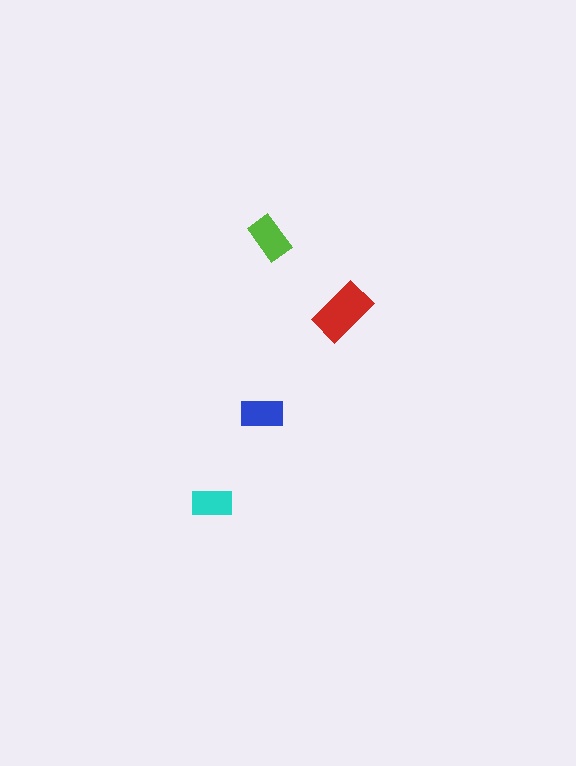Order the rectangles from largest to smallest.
the red one, the lime one, the blue one, the cyan one.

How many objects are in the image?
There are 4 objects in the image.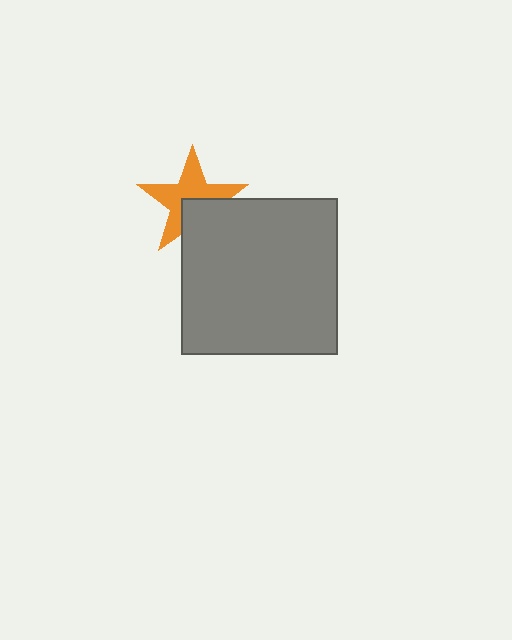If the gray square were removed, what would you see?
You would see the complete orange star.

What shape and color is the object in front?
The object in front is a gray square.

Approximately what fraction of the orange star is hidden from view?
Roughly 36% of the orange star is hidden behind the gray square.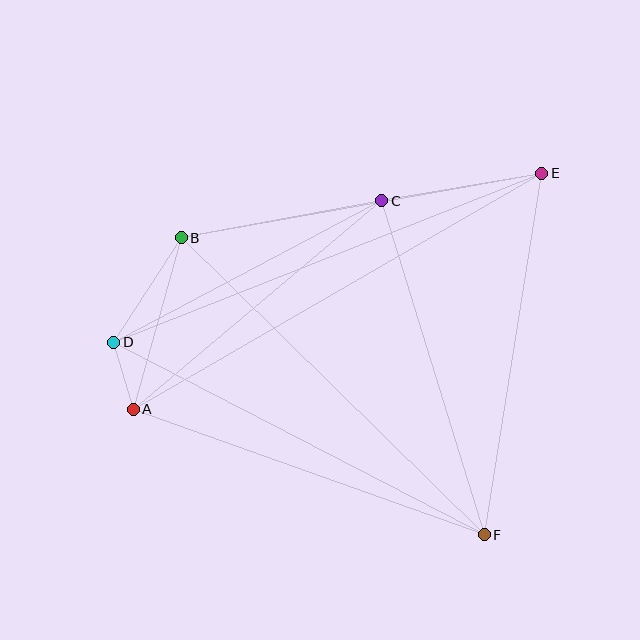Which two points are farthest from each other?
Points A and E are farthest from each other.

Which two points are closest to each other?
Points A and D are closest to each other.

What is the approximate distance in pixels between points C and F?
The distance between C and F is approximately 350 pixels.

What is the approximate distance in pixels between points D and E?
The distance between D and E is approximately 460 pixels.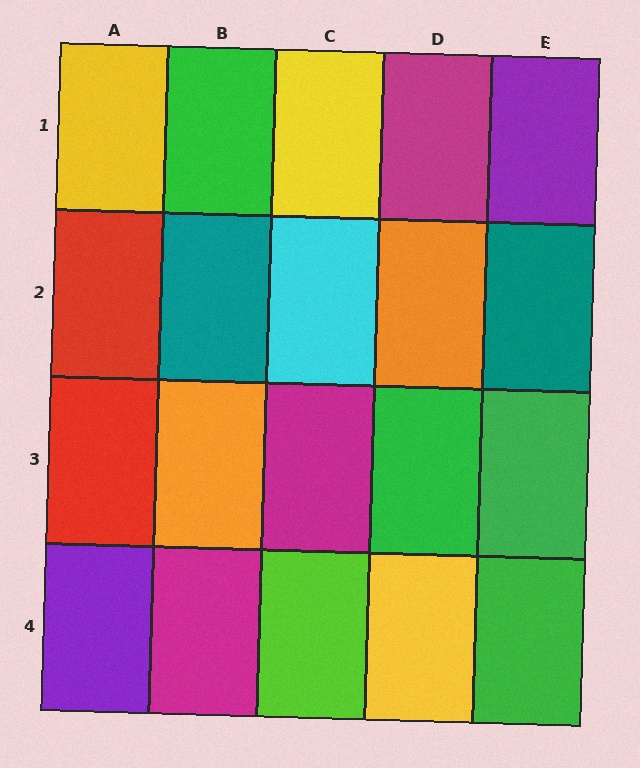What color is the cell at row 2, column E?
Teal.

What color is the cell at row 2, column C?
Cyan.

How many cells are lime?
1 cell is lime.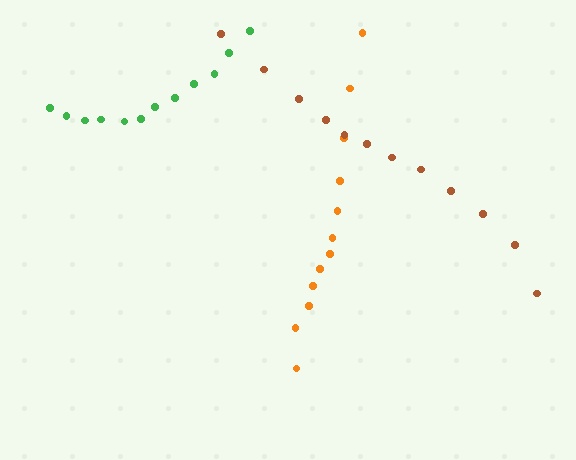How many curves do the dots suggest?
There are 3 distinct paths.